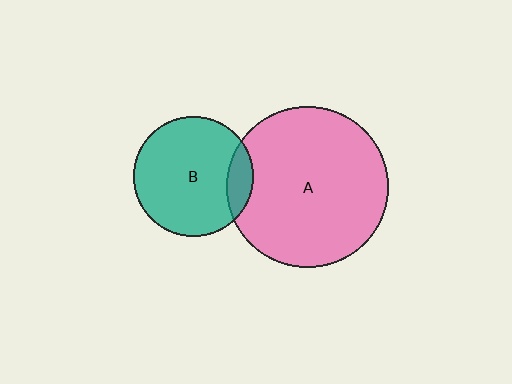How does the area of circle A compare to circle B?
Approximately 1.8 times.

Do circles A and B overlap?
Yes.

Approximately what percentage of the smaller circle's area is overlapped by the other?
Approximately 15%.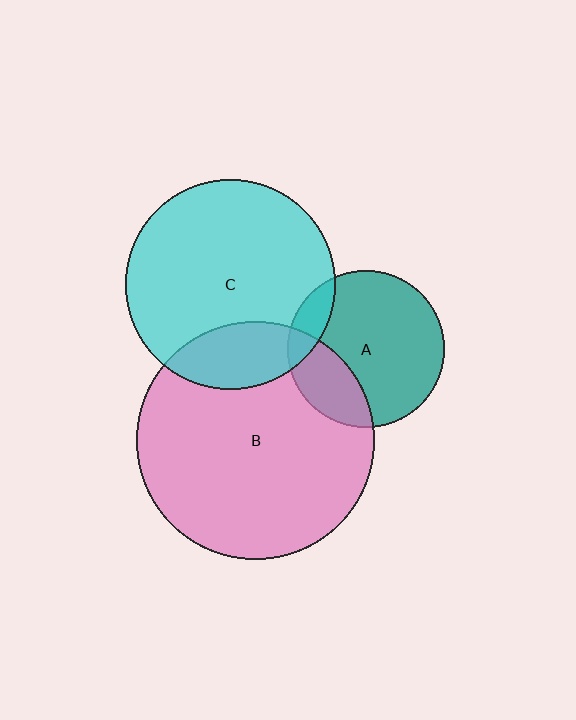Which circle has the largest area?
Circle B (pink).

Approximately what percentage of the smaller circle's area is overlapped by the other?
Approximately 10%.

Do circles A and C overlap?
Yes.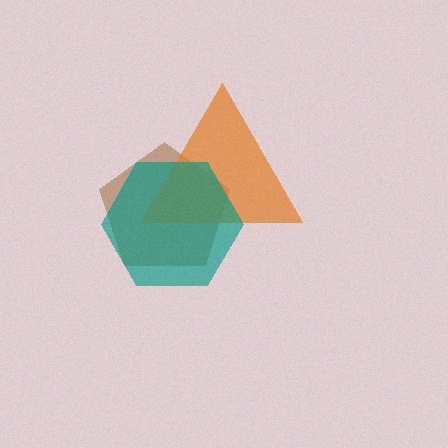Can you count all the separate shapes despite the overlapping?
Yes, there are 3 separate shapes.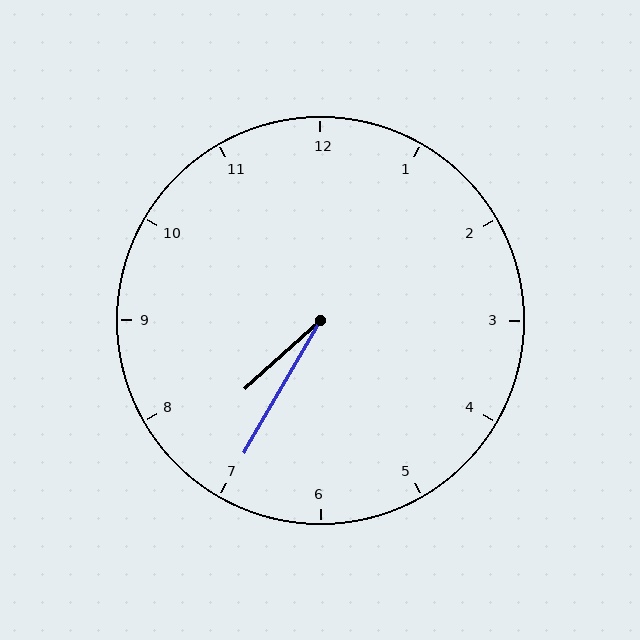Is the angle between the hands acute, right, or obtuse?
It is acute.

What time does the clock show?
7:35.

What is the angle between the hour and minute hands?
Approximately 18 degrees.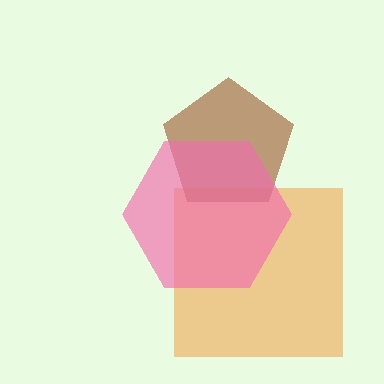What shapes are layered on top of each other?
The layered shapes are: an orange square, a brown pentagon, a pink hexagon.